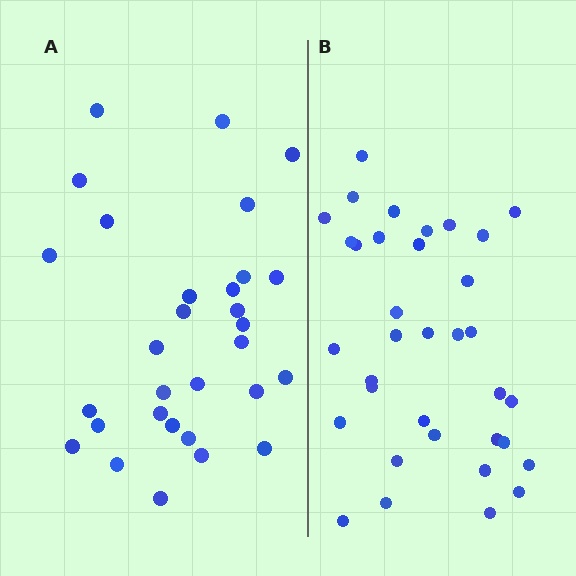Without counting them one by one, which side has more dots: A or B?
Region B (the right region) has more dots.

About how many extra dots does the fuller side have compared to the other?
Region B has about 5 more dots than region A.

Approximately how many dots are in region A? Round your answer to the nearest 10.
About 30 dots.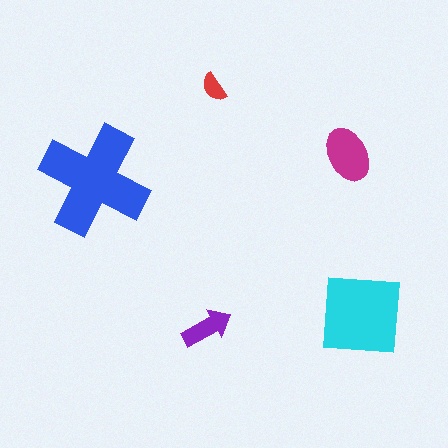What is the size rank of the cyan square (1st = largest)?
2nd.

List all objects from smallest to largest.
The red semicircle, the purple arrow, the magenta ellipse, the cyan square, the blue cross.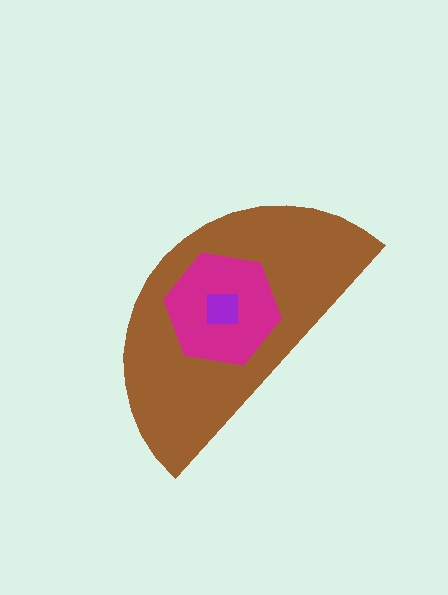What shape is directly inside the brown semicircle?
The magenta hexagon.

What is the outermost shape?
The brown semicircle.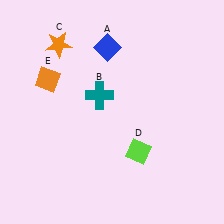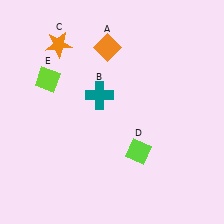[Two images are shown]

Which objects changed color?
A changed from blue to orange. E changed from orange to lime.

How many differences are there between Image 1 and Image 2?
There are 2 differences between the two images.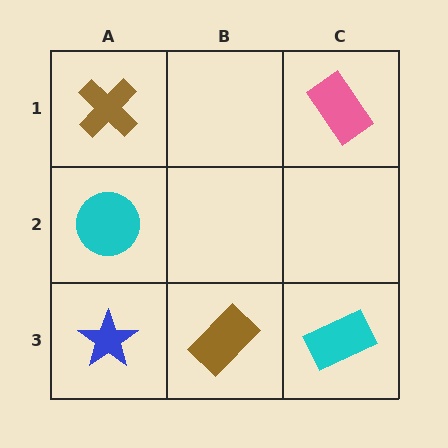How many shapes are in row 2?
1 shape.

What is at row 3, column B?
A brown rectangle.